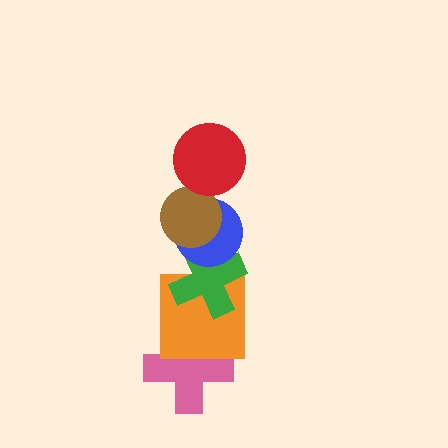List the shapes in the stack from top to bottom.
From top to bottom: the red circle, the brown circle, the blue circle, the green cross, the orange square, the pink cross.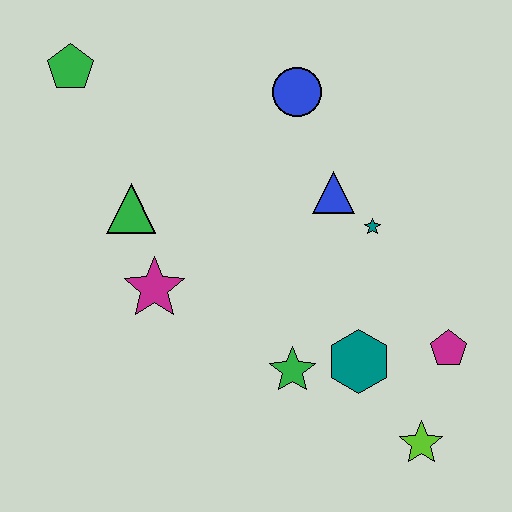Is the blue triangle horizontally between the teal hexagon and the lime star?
No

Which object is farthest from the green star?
The green pentagon is farthest from the green star.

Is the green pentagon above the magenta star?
Yes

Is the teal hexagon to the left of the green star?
No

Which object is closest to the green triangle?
The magenta star is closest to the green triangle.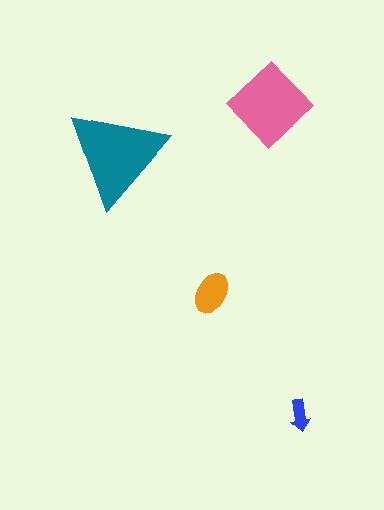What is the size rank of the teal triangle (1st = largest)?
1st.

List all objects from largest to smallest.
The teal triangle, the pink diamond, the orange ellipse, the blue arrow.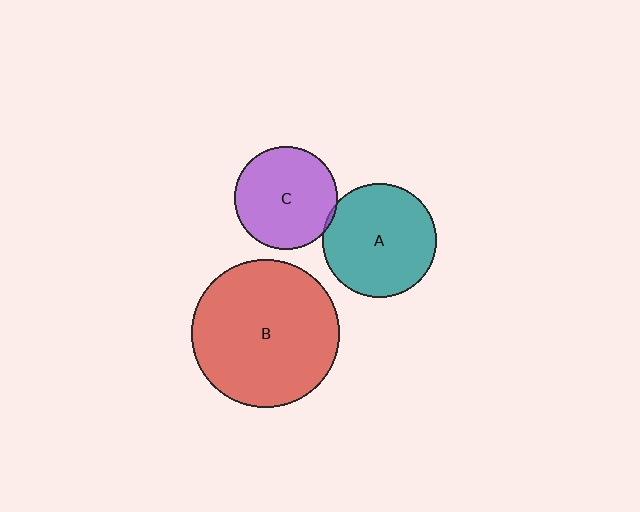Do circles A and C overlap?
Yes.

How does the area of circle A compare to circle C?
Approximately 1.2 times.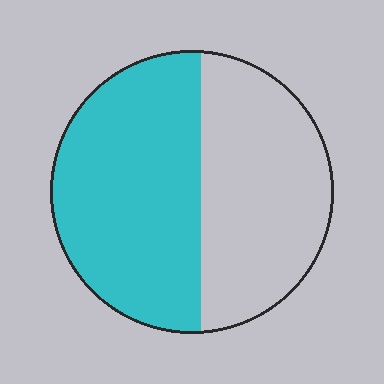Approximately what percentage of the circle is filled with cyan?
Approximately 55%.